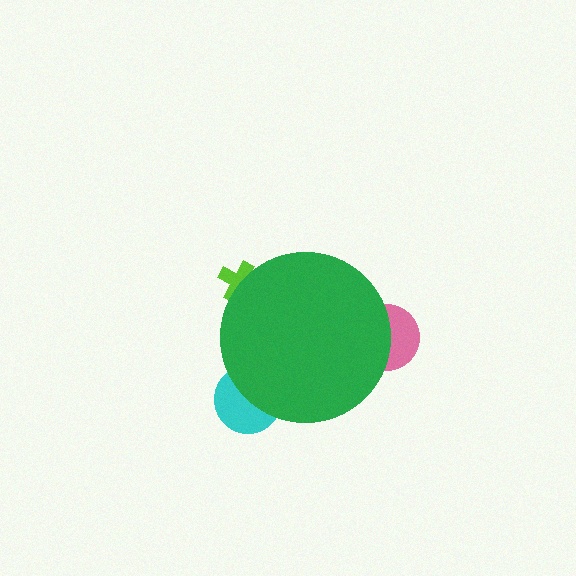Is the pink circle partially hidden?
Yes, the pink circle is partially hidden behind the green circle.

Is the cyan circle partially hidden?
Yes, the cyan circle is partially hidden behind the green circle.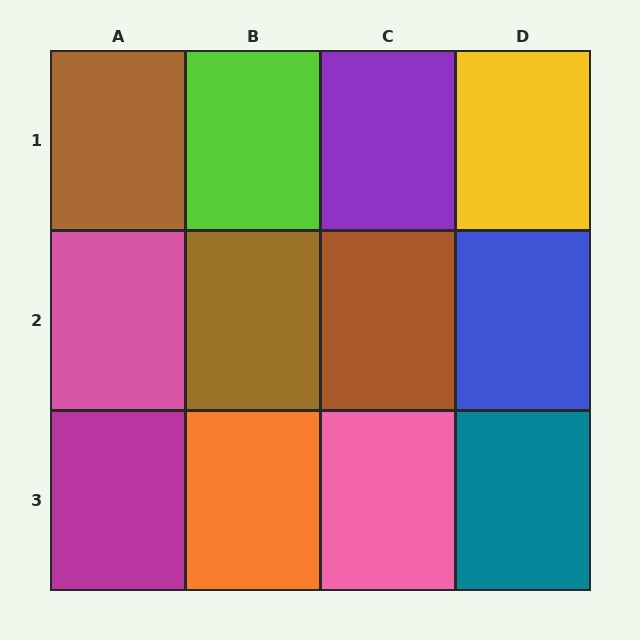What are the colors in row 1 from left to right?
Brown, lime, purple, yellow.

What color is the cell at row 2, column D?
Blue.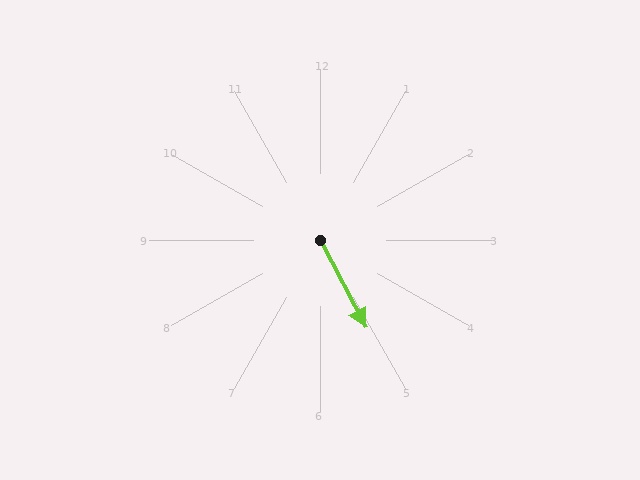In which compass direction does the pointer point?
Southeast.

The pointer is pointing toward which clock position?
Roughly 5 o'clock.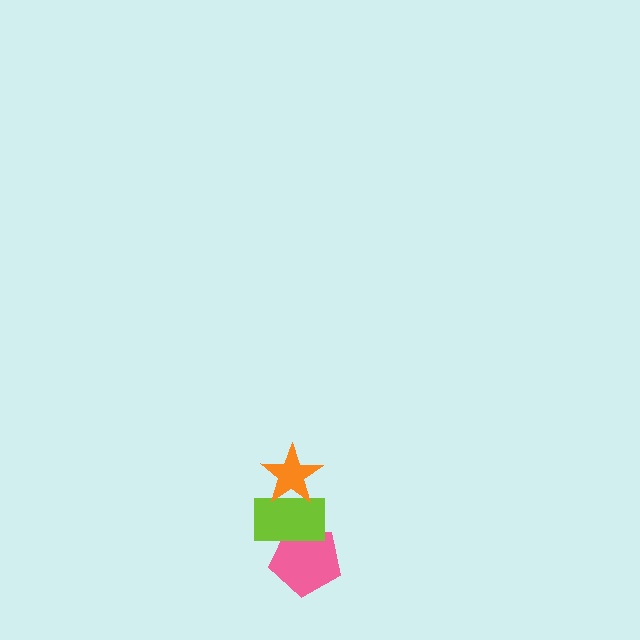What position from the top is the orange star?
The orange star is 1st from the top.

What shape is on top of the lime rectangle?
The orange star is on top of the lime rectangle.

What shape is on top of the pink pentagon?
The lime rectangle is on top of the pink pentagon.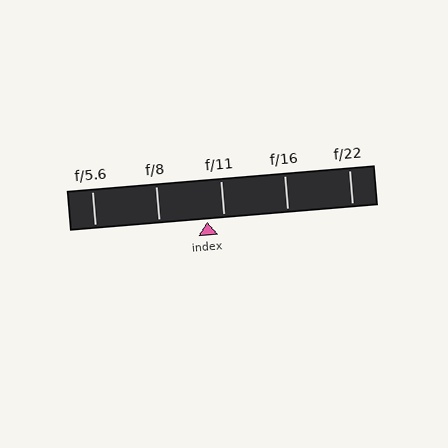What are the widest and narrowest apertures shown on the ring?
The widest aperture shown is f/5.6 and the narrowest is f/22.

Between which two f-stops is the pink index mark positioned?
The index mark is between f/8 and f/11.